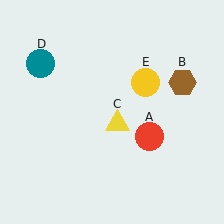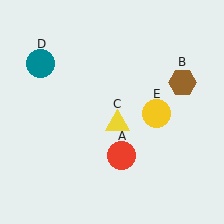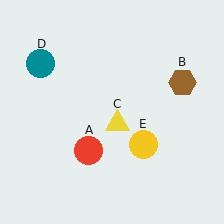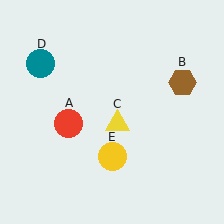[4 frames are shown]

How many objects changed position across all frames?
2 objects changed position: red circle (object A), yellow circle (object E).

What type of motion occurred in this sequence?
The red circle (object A), yellow circle (object E) rotated clockwise around the center of the scene.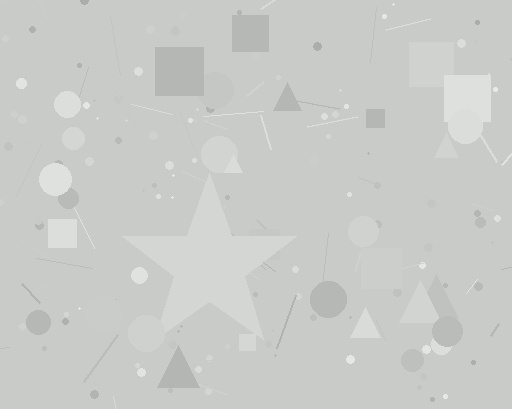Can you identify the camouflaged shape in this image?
The camouflaged shape is a star.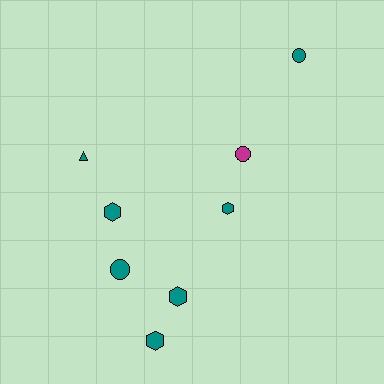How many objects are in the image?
There are 8 objects.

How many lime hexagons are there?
There are no lime hexagons.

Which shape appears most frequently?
Hexagon, with 4 objects.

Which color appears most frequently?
Teal, with 7 objects.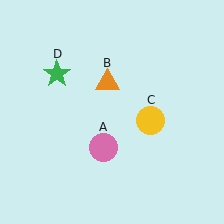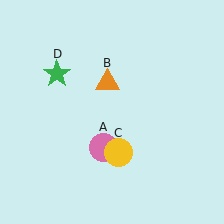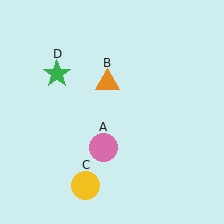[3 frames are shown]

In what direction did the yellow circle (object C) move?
The yellow circle (object C) moved down and to the left.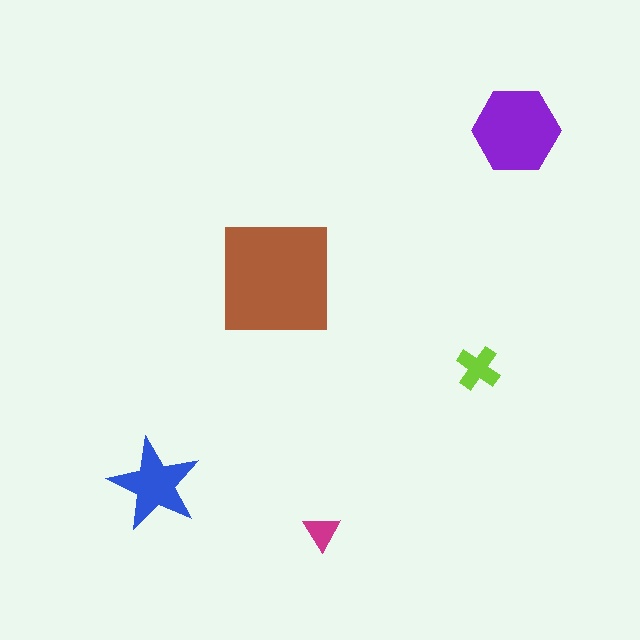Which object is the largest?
The brown square.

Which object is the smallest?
The magenta triangle.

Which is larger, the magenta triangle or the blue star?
The blue star.